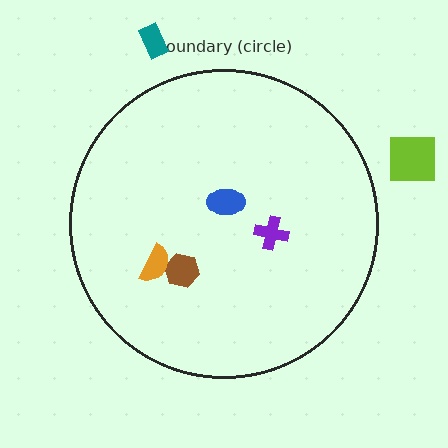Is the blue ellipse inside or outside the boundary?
Inside.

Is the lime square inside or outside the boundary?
Outside.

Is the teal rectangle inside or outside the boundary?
Outside.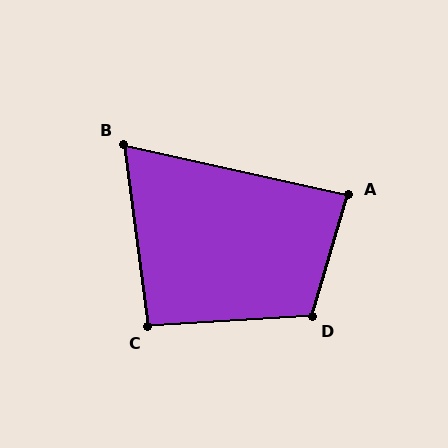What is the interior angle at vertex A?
Approximately 86 degrees (approximately right).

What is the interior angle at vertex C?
Approximately 94 degrees (approximately right).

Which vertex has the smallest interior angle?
B, at approximately 70 degrees.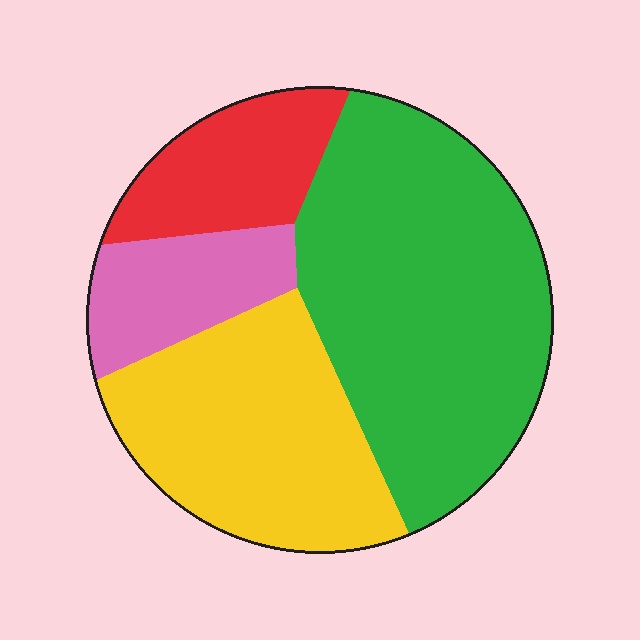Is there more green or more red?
Green.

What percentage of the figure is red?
Red takes up less than a sixth of the figure.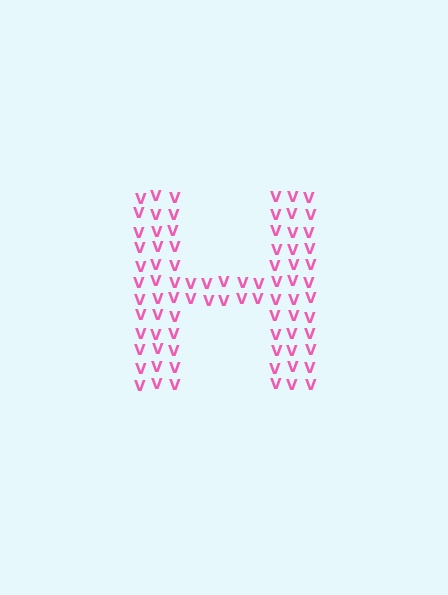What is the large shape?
The large shape is the letter H.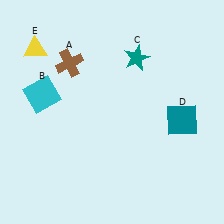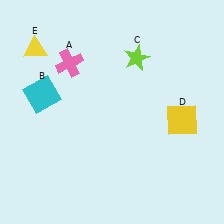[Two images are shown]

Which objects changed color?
A changed from brown to pink. C changed from teal to lime. D changed from teal to yellow.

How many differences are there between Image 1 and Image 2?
There are 3 differences between the two images.